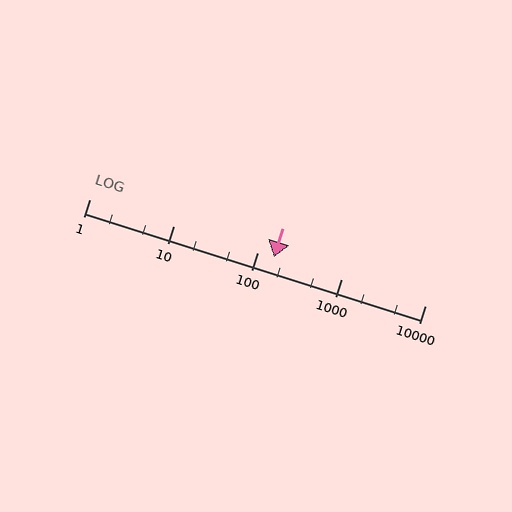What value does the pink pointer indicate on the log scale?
The pointer indicates approximately 160.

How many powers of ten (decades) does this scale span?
The scale spans 4 decades, from 1 to 10000.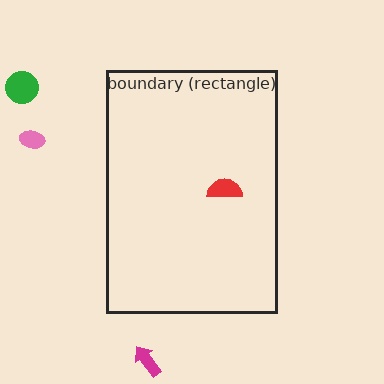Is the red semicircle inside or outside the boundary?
Inside.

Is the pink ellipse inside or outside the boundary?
Outside.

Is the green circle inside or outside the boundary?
Outside.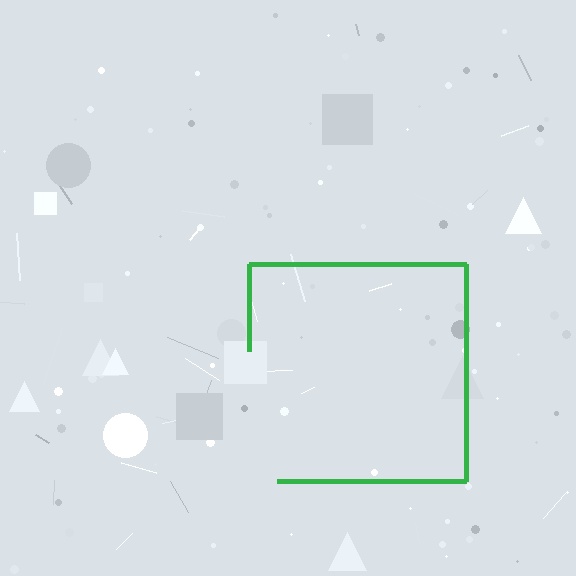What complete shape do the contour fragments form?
The contour fragments form a square.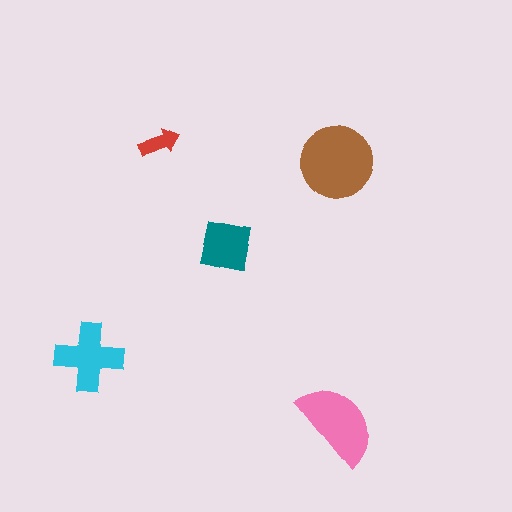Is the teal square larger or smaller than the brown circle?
Smaller.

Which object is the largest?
The brown circle.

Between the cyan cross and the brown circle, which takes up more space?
The brown circle.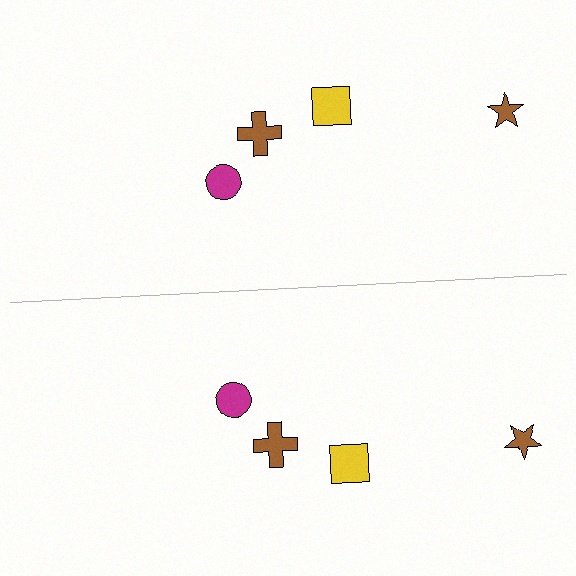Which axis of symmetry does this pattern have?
The pattern has a horizontal axis of symmetry running through the center of the image.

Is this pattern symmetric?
Yes, this pattern has bilateral (reflection) symmetry.